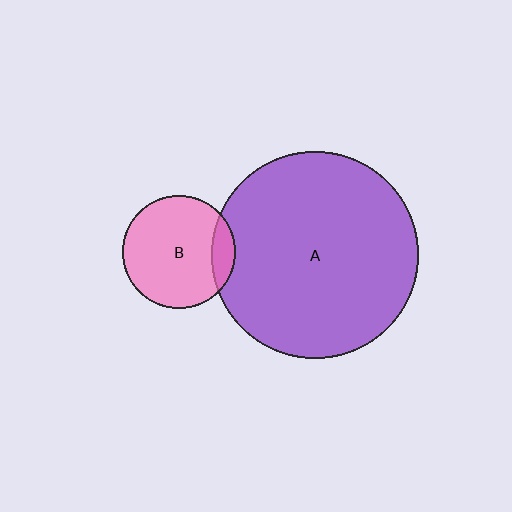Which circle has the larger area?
Circle A (purple).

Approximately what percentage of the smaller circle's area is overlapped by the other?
Approximately 15%.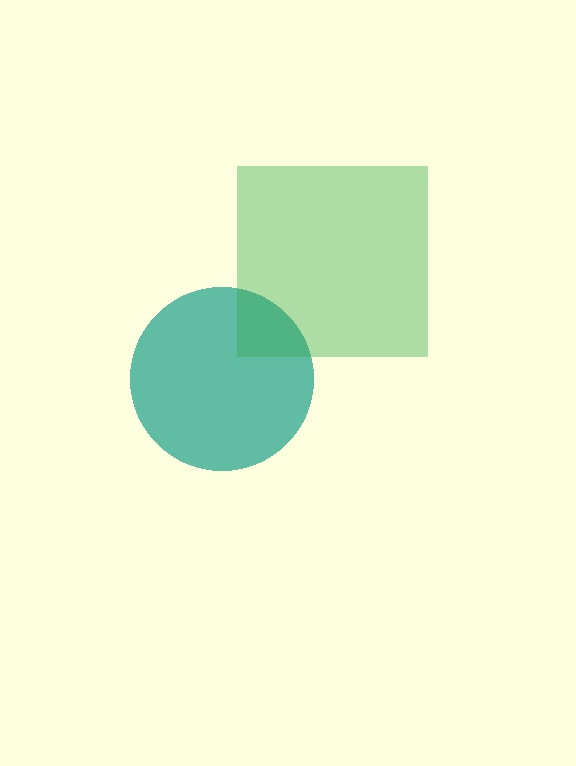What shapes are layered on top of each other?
The layered shapes are: a teal circle, a green square.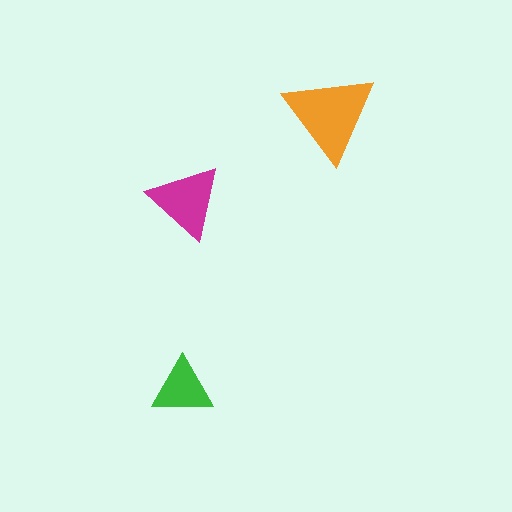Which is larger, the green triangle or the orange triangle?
The orange one.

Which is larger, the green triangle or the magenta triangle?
The magenta one.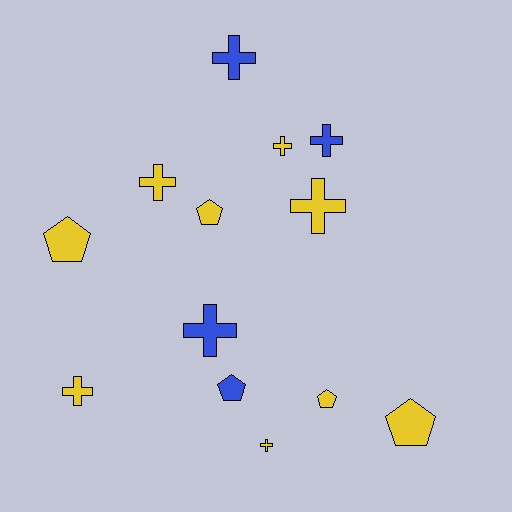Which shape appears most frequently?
Cross, with 8 objects.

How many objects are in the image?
There are 13 objects.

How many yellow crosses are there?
There are 5 yellow crosses.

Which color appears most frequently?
Yellow, with 9 objects.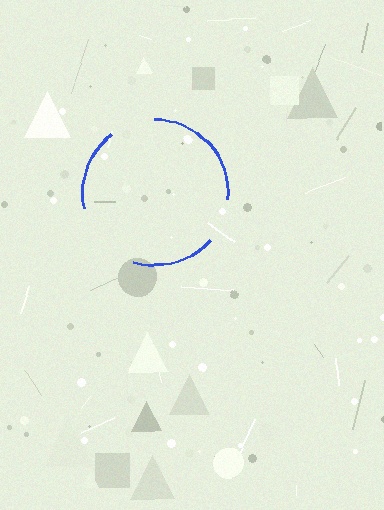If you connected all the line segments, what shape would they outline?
They would outline a circle.